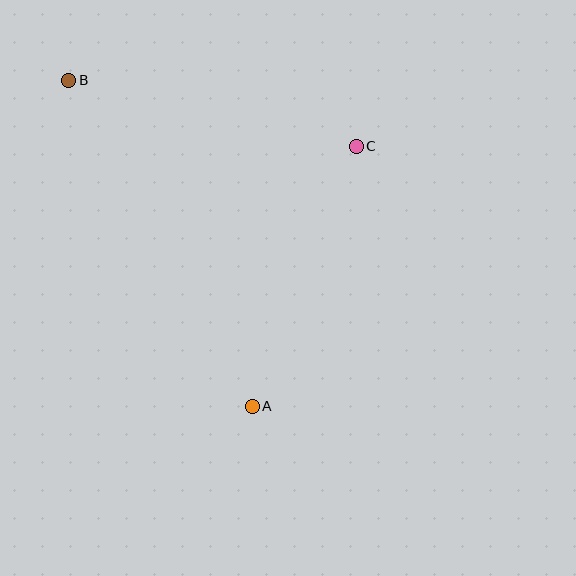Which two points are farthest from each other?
Points A and B are farthest from each other.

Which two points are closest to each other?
Points A and C are closest to each other.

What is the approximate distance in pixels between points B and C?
The distance between B and C is approximately 295 pixels.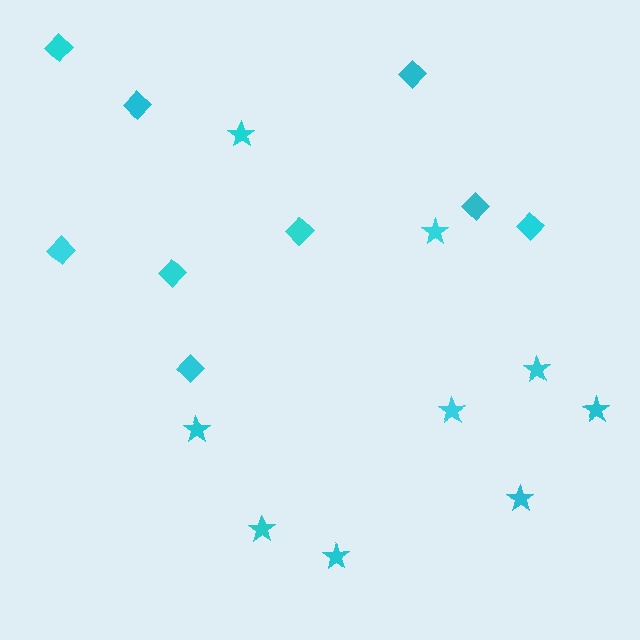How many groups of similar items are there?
There are 2 groups: one group of diamonds (9) and one group of stars (9).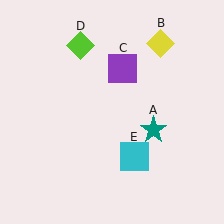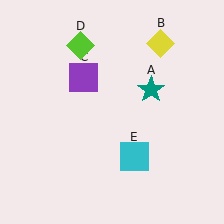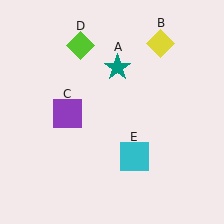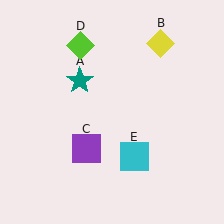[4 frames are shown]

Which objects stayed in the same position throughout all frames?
Yellow diamond (object B) and lime diamond (object D) and cyan square (object E) remained stationary.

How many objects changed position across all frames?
2 objects changed position: teal star (object A), purple square (object C).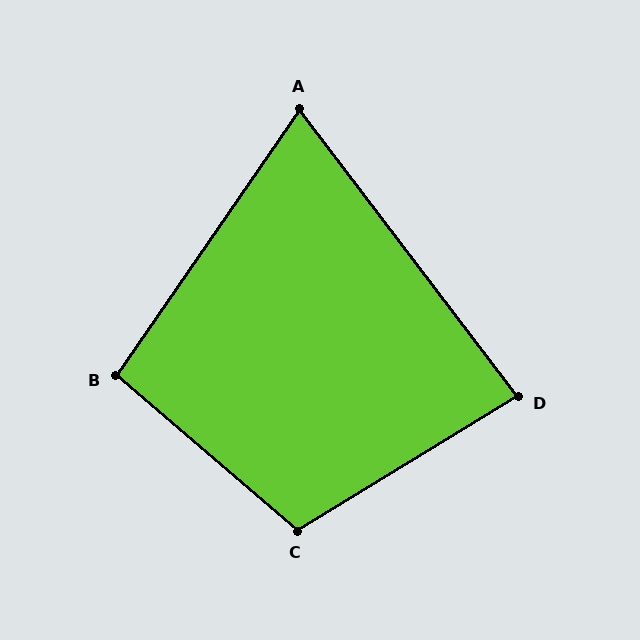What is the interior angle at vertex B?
Approximately 96 degrees (obtuse).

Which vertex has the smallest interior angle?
A, at approximately 72 degrees.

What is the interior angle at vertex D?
Approximately 84 degrees (acute).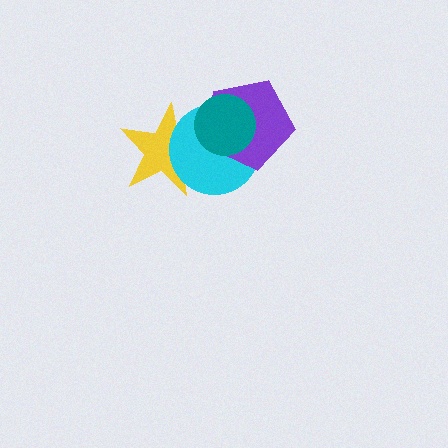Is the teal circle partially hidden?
No, no other shape covers it.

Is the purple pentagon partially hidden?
Yes, it is partially covered by another shape.